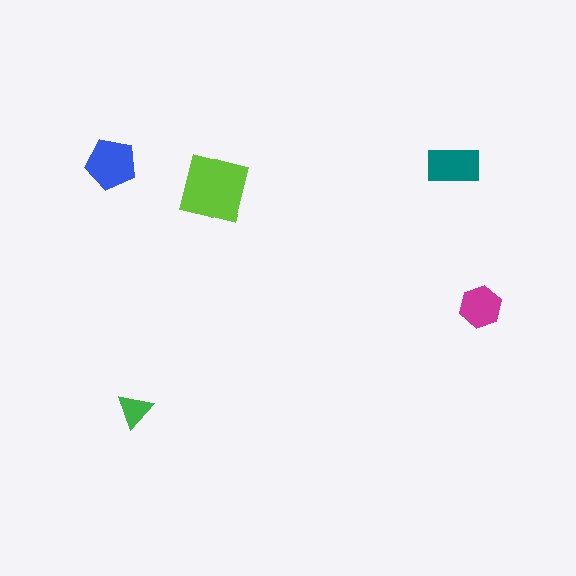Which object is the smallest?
The green triangle.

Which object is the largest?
The lime square.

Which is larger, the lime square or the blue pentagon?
The lime square.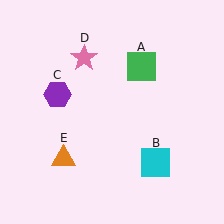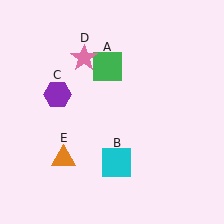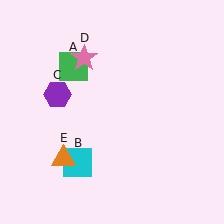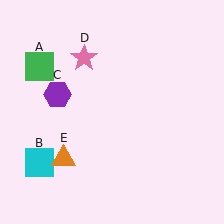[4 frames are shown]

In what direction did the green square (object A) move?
The green square (object A) moved left.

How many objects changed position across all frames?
2 objects changed position: green square (object A), cyan square (object B).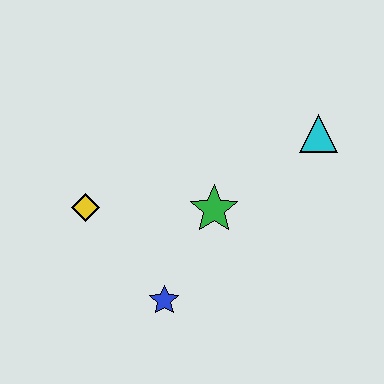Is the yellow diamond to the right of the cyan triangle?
No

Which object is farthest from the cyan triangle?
The yellow diamond is farthest from the cyan triangle.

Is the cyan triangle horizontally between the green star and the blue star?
No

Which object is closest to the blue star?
The green star is closest to the blue star.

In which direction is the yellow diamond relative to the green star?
The yellow diamond is to the left of the green star.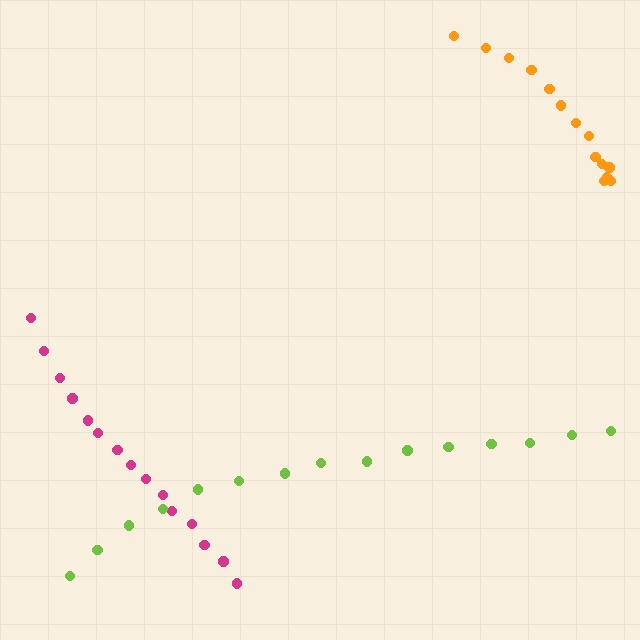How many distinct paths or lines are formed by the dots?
There are 3 distinct paths.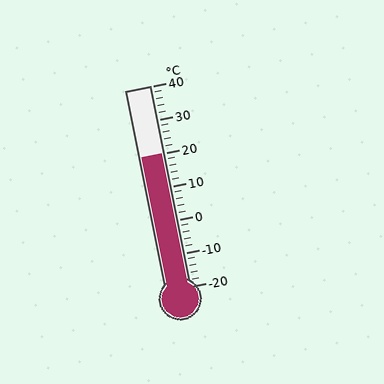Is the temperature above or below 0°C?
The temperature is above 0°C.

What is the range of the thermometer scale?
The thermometer scale ranges from -20°C to 40°C.